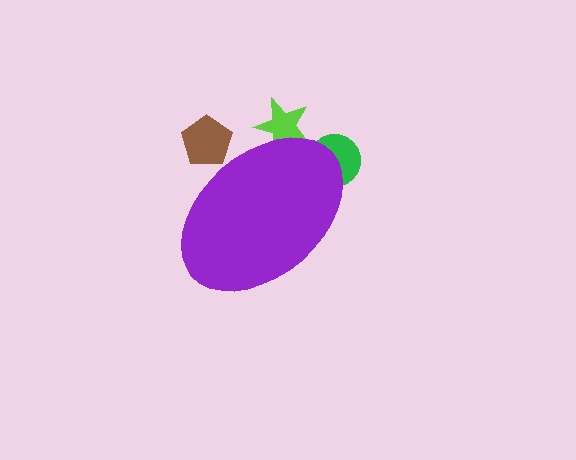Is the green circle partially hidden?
Yes, the green circle is partially hidden behind the purple ellipse.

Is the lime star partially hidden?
Yes, the lime star is partially hidden behind the purple ellipse.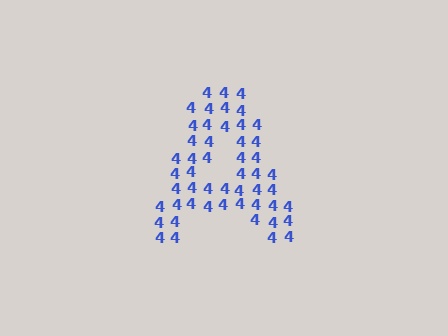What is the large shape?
The large shape is the letter A.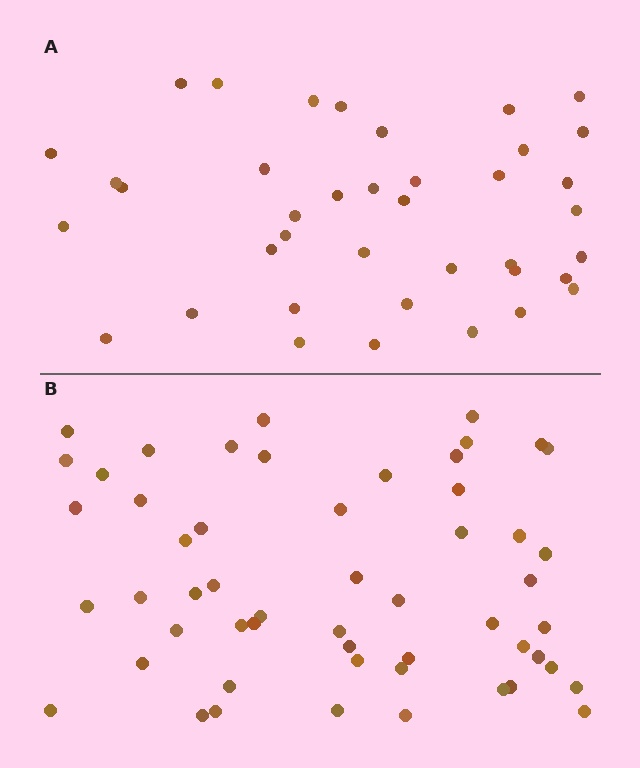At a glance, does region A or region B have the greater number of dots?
Region B (the bottom region) has more dots.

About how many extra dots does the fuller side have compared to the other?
Region B has approximately 15 more dots than region A.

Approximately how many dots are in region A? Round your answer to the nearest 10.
About 40 dots. (The exact count is 39, which rounds to 40.)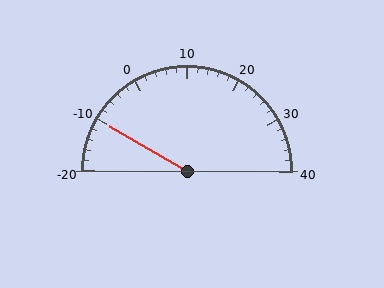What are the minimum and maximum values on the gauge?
The gauge ranges from -20 to 40.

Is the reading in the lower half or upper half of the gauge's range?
The reading is in the lower half of the range (-20 to 40).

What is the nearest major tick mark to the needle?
The nearest major tick mark is -10.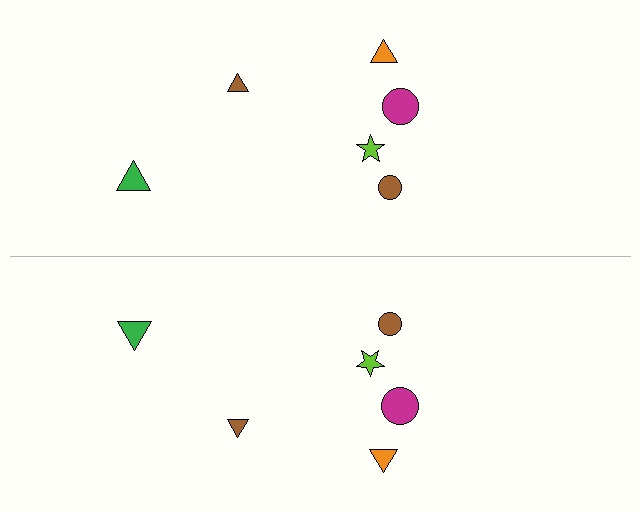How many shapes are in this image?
There are 12 shapes in this image.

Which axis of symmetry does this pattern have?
The pattern has a horizontal axis of symmetry running through the center of the image.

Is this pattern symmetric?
Yes, this pattern has bilateral (reflection) symmetry.